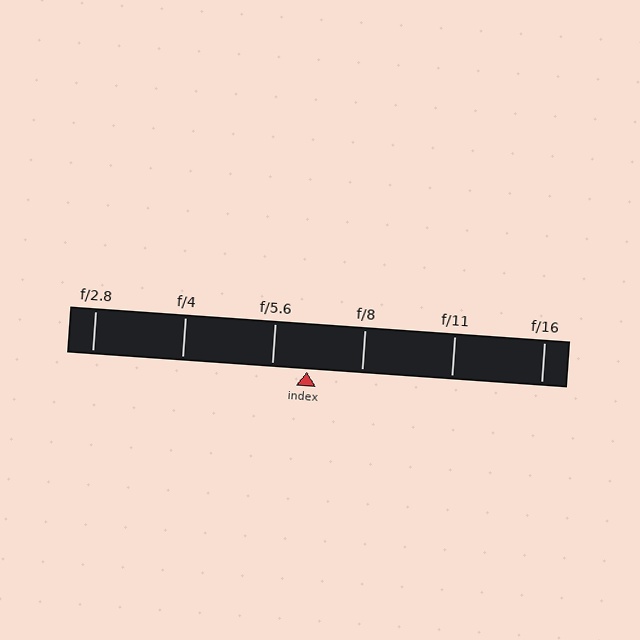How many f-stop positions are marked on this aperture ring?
There are 6 f-stop positions marked.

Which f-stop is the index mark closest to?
The index mark is closest to f/5.6.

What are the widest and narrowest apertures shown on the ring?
The widest aperture shown is f/2.8 and the narrowest is f/16.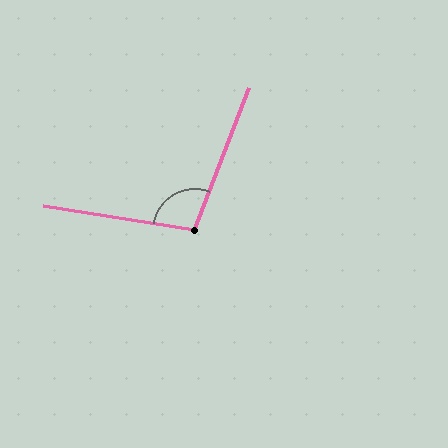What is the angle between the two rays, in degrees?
Approximately 102 degrees.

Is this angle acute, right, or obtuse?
It is obtuse.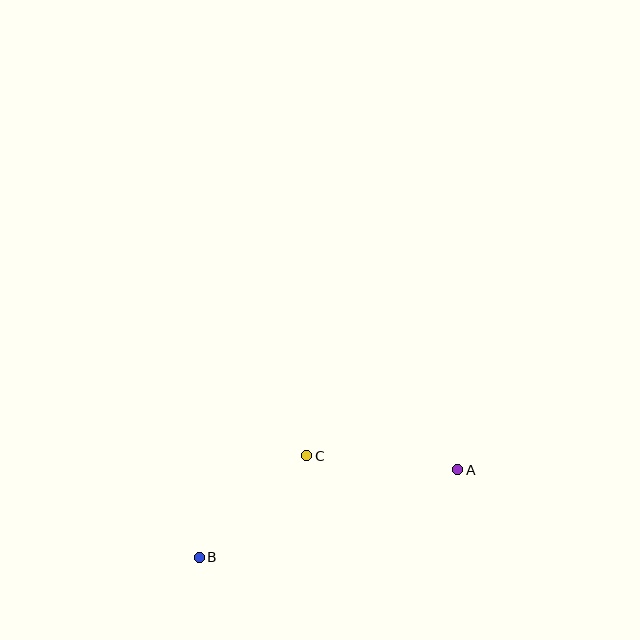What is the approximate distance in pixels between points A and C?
The distance between A and C is approximately 152 pixels.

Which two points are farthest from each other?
Points A and B are farthest from each other.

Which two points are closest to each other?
Points B and C are closest to each other.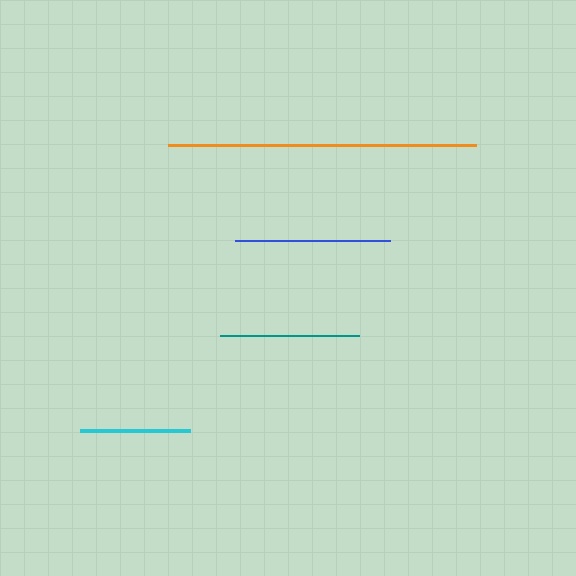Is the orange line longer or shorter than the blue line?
The orange line is longer than the blue line.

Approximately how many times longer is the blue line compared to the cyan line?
The blue line is approximately 1.4 times the length of the cyan line.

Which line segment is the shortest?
The cyan line is the shortest at approximately 111 pixels.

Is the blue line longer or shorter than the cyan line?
The blue line is longer than the cyan line.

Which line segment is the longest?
The orange line is the longest at approximately 308 pixels.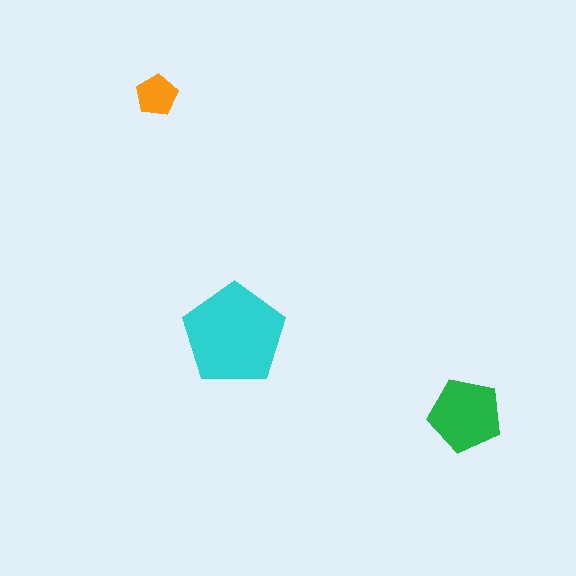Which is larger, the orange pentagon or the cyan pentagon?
The cyan one.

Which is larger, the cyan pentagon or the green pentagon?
The cyan one.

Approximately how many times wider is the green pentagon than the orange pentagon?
About 2 times wider.